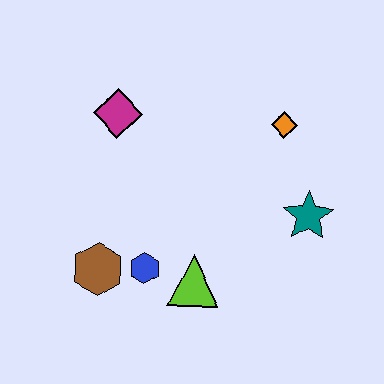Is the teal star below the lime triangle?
No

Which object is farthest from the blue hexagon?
The orange diamond is farthest from the blue hexagon.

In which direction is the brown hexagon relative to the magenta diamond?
The brown hexagon is below the magenta diamond.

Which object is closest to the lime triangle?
The blue hexagon is closest to the lime triangle.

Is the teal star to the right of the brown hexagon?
Yes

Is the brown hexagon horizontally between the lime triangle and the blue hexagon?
No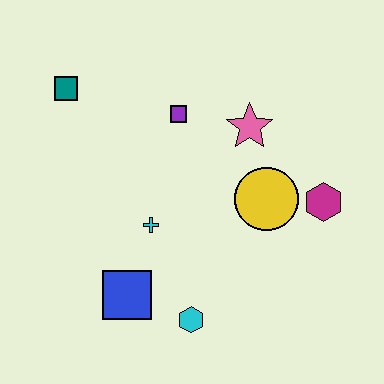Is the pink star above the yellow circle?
Yes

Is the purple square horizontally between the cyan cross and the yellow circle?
Yes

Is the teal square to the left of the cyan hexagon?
Yes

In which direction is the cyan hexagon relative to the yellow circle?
The cyan hexagon is below the yellow circle.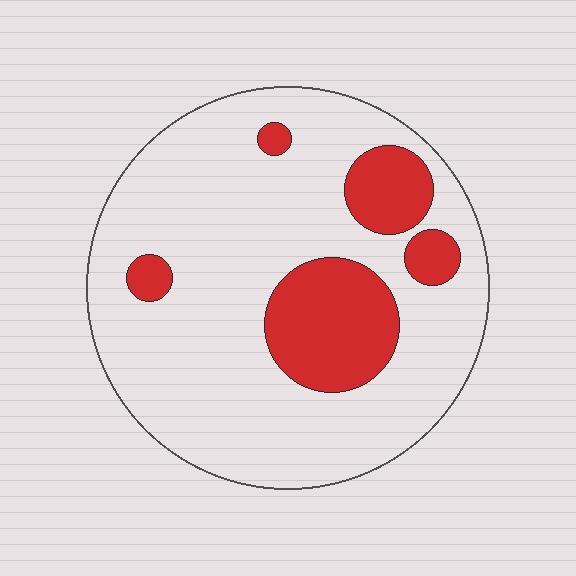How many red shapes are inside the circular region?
5.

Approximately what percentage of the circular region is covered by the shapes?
Approximately 20%.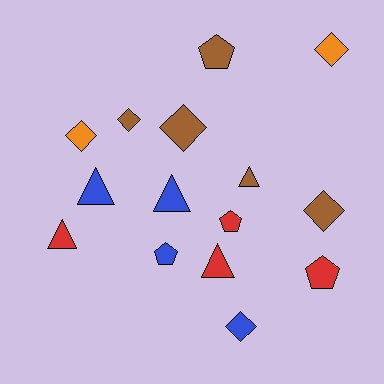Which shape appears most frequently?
Diamond, with 6 objects.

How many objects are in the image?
There are 15 objects.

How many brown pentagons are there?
There is 1 brown pentagon.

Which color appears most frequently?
Brown, with 5 objects.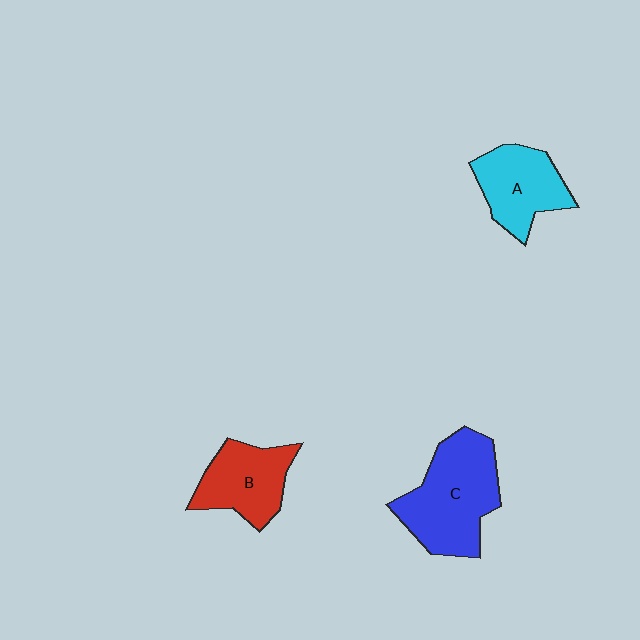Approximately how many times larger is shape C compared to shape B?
Approximately 1.5 times.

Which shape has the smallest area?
Shape B (red).